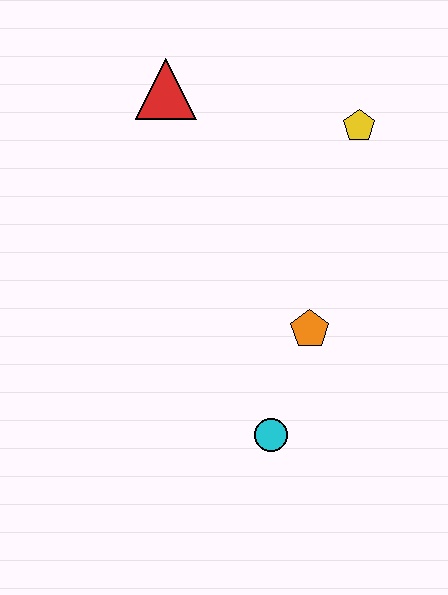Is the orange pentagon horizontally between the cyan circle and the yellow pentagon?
Yes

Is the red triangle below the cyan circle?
No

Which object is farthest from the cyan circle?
The red triangle is farthest from the cyan circle.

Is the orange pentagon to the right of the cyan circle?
Yes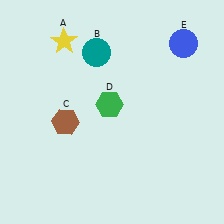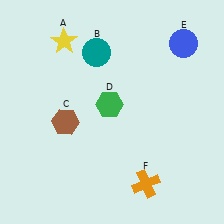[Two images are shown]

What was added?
An orange cross (F) was added in Image 2.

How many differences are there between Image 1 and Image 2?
There is 1 difference between the two images.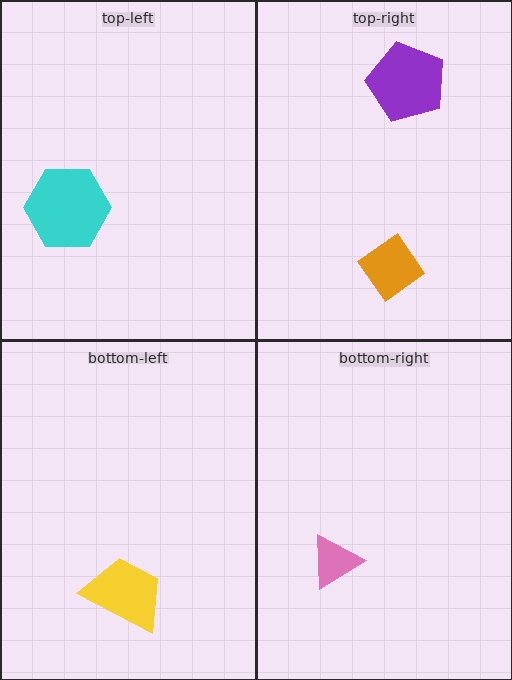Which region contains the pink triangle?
The bottom-right region.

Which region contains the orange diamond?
The top-right region.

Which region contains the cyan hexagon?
The top-left region.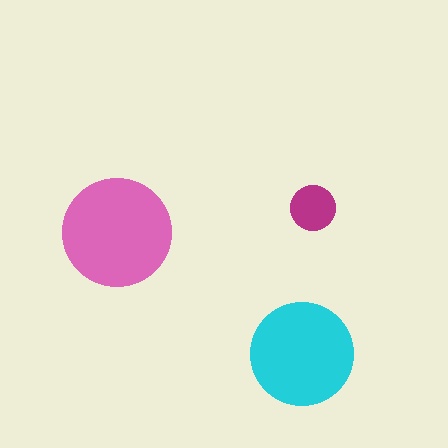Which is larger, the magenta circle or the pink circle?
The pink one.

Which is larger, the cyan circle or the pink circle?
The pink one.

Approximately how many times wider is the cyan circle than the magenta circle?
About 2.5 times wider.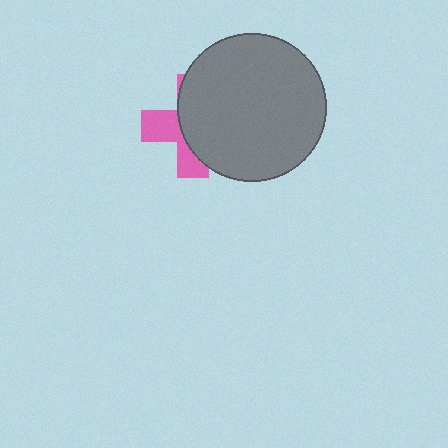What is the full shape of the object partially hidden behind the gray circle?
The partially hidden object is a pink cross.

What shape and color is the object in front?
The object in front is a gray circle.